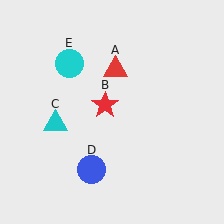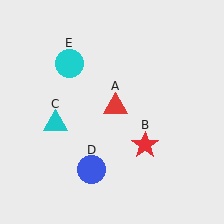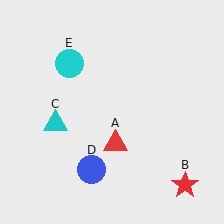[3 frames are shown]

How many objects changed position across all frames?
2 objects changed position: red triangle (object A), red star (object B).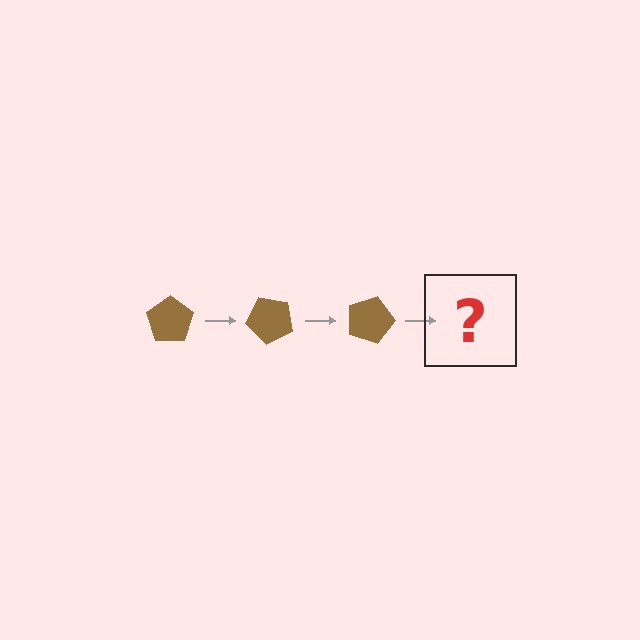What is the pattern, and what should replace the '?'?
The pattern is that the pentagon rotates 45 degrees each step. The '?' should be a brown pentagon rotated 135 degrees.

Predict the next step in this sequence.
The next step is a brown pentagon rotated 135 degrees.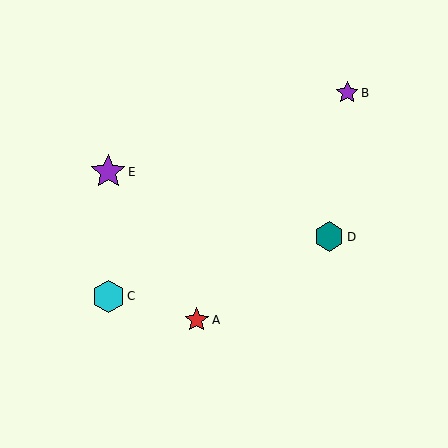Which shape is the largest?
The purple star (labeled E) is the largest.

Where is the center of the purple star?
The center of the purple star is at (347, 93).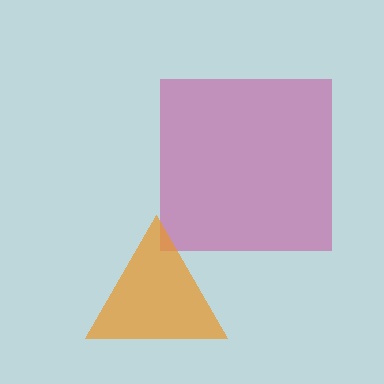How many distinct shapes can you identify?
There are 2 distinct shapes: a magenta square, an orange triangle.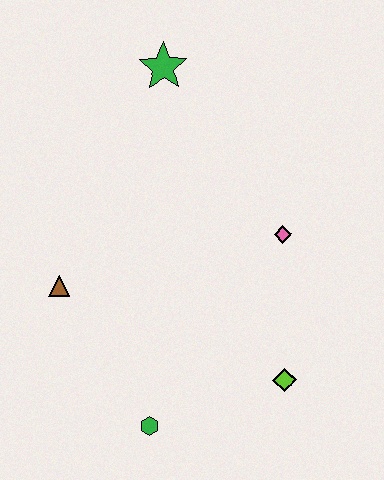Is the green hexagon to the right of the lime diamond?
No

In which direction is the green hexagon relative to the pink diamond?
The green hexagon is below the pink diamond.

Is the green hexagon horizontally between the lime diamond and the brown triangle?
Yes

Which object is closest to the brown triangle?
The green hexagon is closest to the brown triangle.